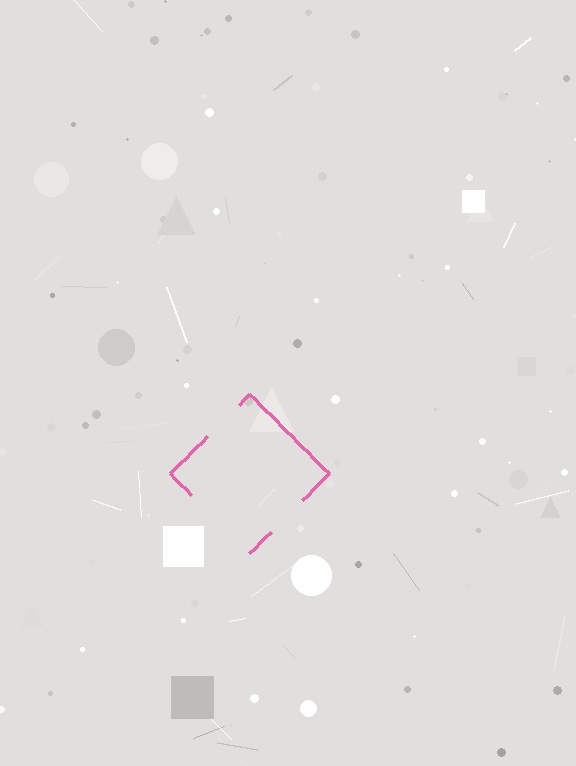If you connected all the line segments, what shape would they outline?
They would outline a diamond.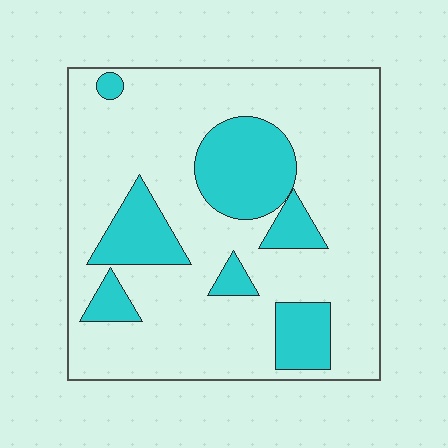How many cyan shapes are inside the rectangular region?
7.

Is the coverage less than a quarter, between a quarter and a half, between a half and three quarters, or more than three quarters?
Less than a quarter.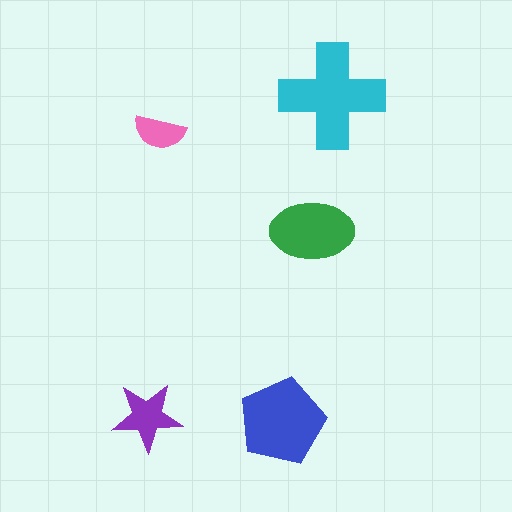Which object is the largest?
The cyan cross.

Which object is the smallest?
The pink semicircle.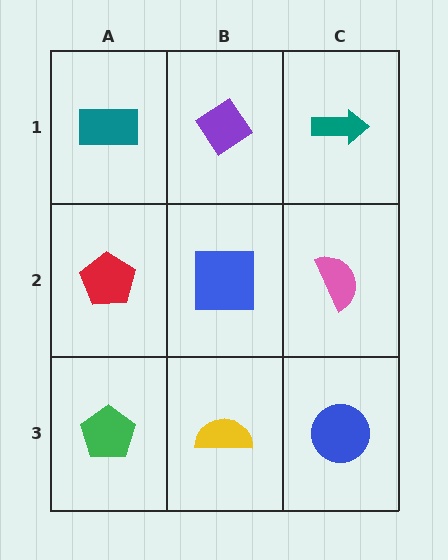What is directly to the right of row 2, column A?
A blue square.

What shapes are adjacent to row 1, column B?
A blue square (row 2, column B), a teal rectangle (row 1, column A), a teal arrow (row 1, column C).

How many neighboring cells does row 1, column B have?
3.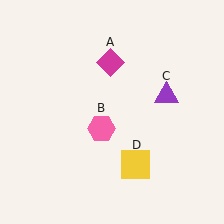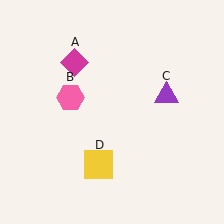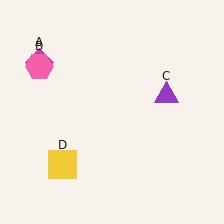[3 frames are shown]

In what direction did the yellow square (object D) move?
The yellow square (object D) moved left.